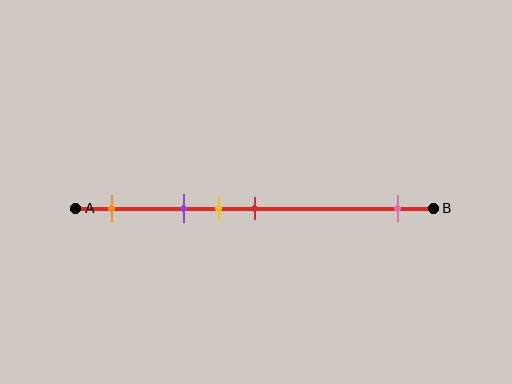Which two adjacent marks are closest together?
The yellow and red marks are the closest adjacent pair.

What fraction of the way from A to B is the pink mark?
The pink mark is approximately 90% (0.9) of the way from A to B.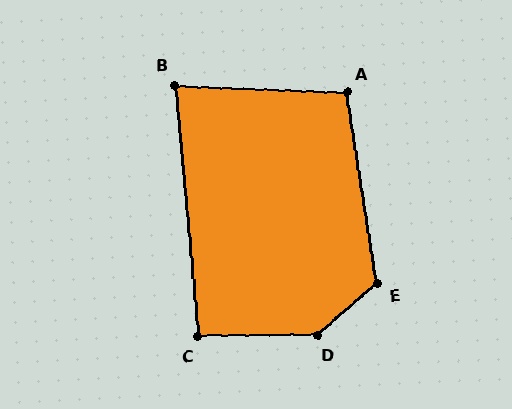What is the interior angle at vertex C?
Approximately 95 degrees (approximately right).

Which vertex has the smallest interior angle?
B, at approximately 82 degrees.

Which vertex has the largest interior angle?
D, at approximately 140 degrees.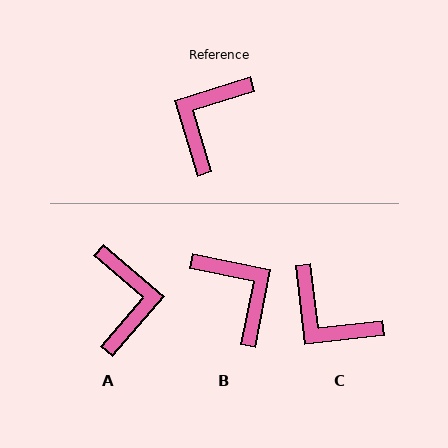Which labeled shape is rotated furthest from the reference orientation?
A, about 147 degrees away.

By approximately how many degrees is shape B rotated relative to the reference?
Approximately 118 degrees clockwise.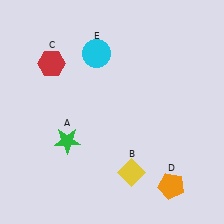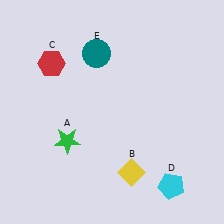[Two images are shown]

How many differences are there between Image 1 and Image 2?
There are 2 differences between the two images.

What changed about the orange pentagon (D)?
In Image 1, D is orange. In Image 2, it changed to cyan.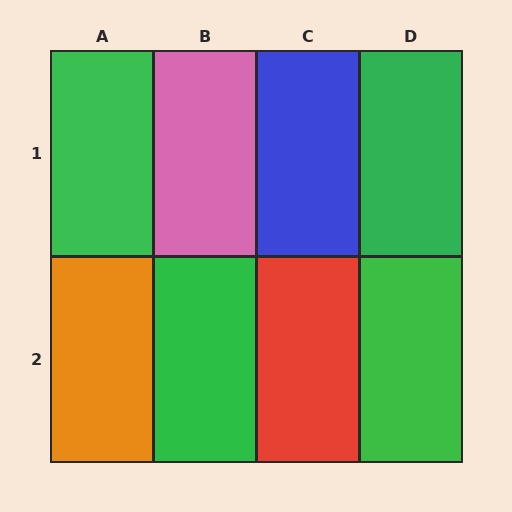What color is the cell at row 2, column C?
Red.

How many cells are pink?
1 cell is pink.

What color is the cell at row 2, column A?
Orange.